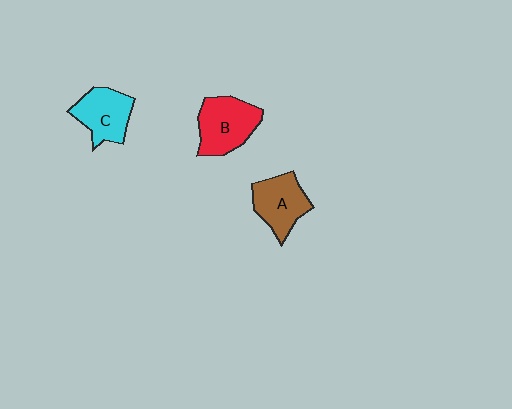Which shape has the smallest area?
Shape C (cyan).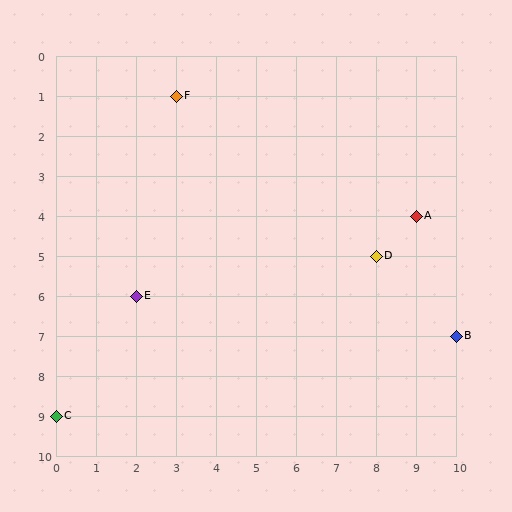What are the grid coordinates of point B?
Point B is at grid coordinates (10, 7).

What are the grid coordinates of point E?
Point E is at grid coordinates (2, 6).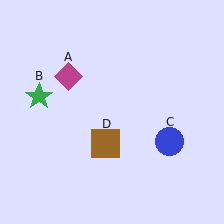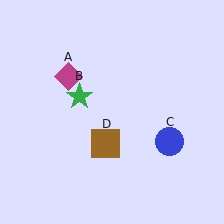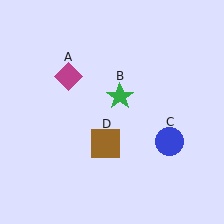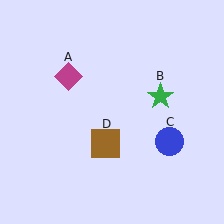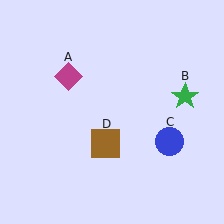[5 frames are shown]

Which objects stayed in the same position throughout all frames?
Magenta diamond (object A) and blue circle (object C) and brown square (object D) remained stationary.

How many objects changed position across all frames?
1 object changed position: green star (object B).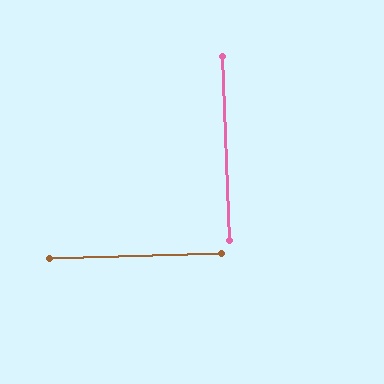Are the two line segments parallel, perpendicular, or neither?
Perpendicular — they meet at approximately 89°.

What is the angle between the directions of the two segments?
Approximately 89 degrees.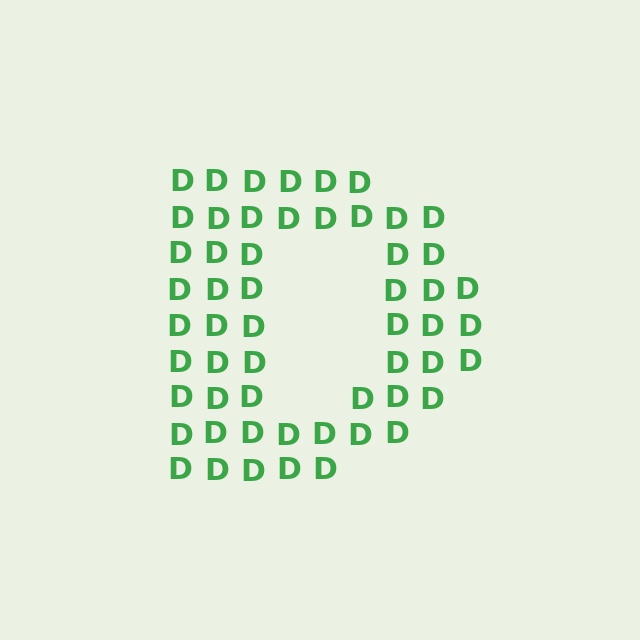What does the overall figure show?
The overall figure shows the letter D.